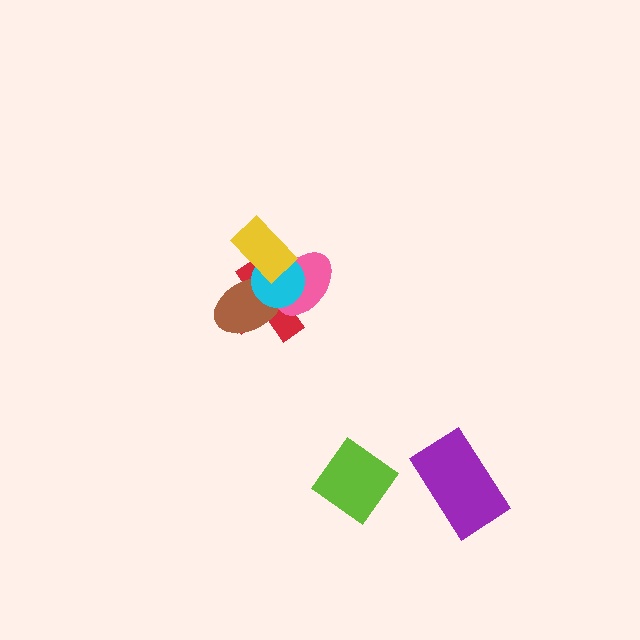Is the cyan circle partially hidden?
Yes, it is partially covered by another shape.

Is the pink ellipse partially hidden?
Yes, it is partially covered by another shape.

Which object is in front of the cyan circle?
The yellow rectangle is in front of the cyan circle.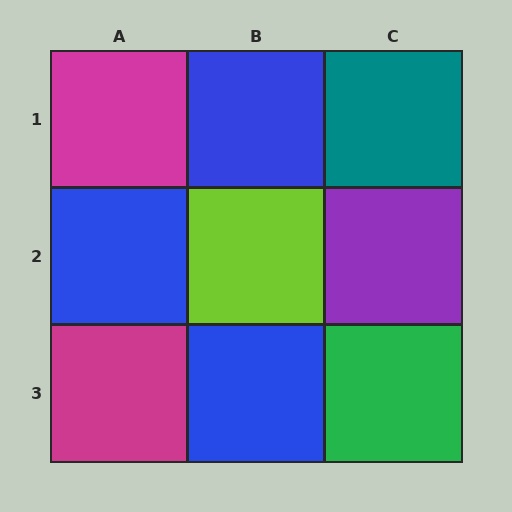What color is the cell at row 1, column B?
Blue.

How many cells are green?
1 cell is green.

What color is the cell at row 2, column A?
Blue.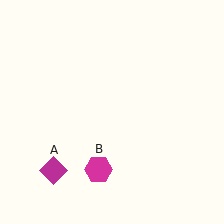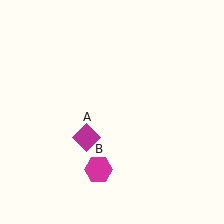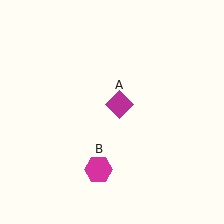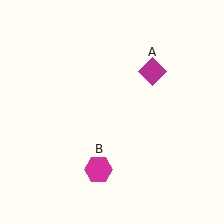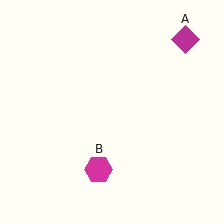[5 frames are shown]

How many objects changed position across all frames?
1 object changed position: magenta diamond (object A).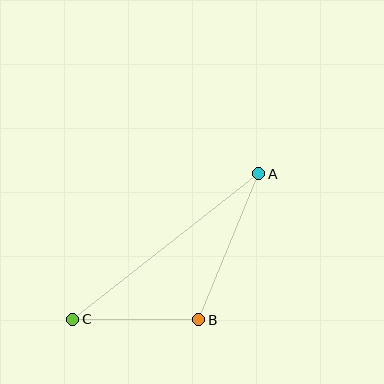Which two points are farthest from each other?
Points A and C are farthest from each other.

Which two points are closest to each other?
Points B and C are closest to each other.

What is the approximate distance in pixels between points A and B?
The distance between A and B is approximately 158 pixels.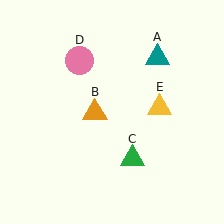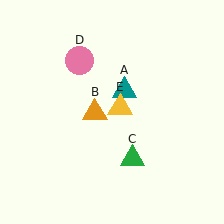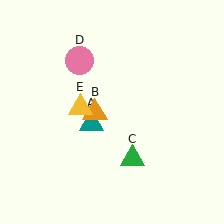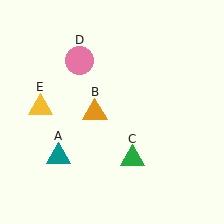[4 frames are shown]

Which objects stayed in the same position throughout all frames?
Orange triangle (object B) and green triangle (object C) and pink circle (object D) remained stationary.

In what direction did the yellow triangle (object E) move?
The yellow triangle (object E) moved left.